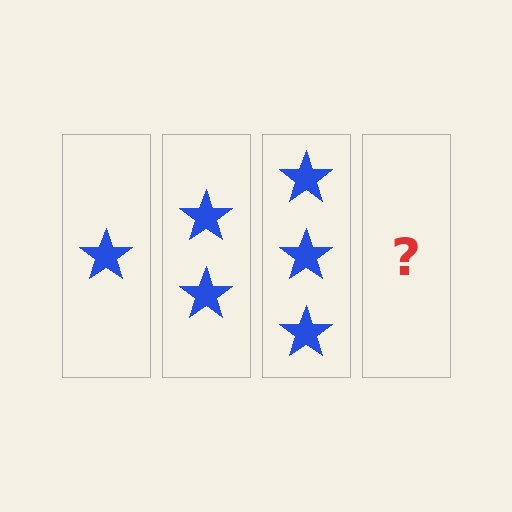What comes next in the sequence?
The next element should be 4 stars.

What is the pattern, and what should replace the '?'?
The pattern is that each step adds one more star. The '?' should be 4 stars.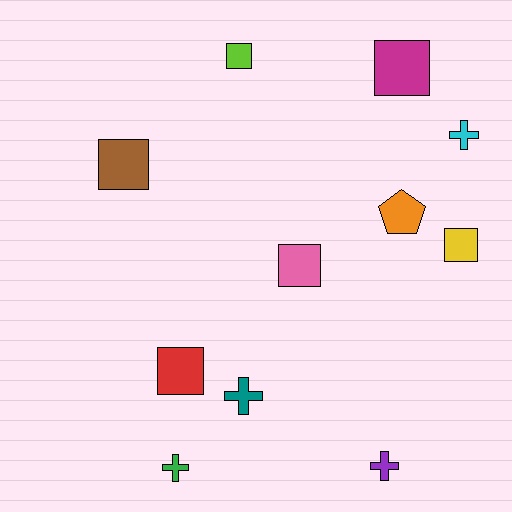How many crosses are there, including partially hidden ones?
There are 4 crosses.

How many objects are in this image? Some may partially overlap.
There are 11 objects.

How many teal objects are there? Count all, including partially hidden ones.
There is 1 teal object.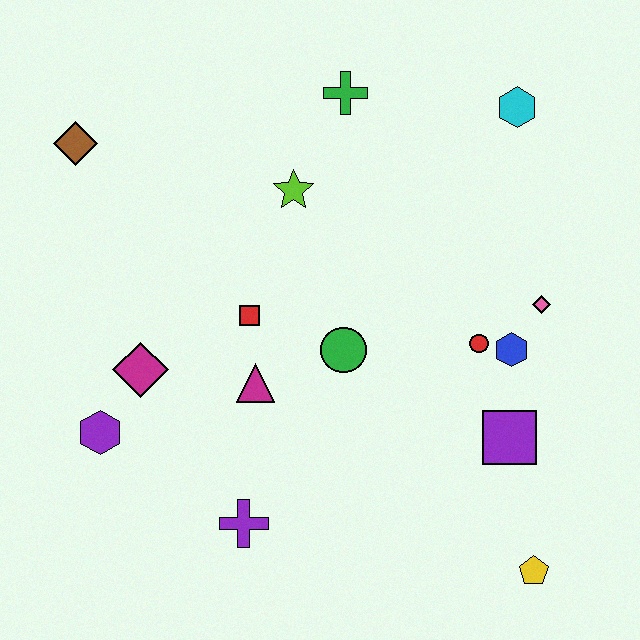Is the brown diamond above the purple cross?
Yes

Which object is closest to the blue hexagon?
The red circle is closest to the blue hexagon.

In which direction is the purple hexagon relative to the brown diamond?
The purple hexagon is below the brown diamond.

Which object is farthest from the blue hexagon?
The brown diamond is farthest from the blue hexagon.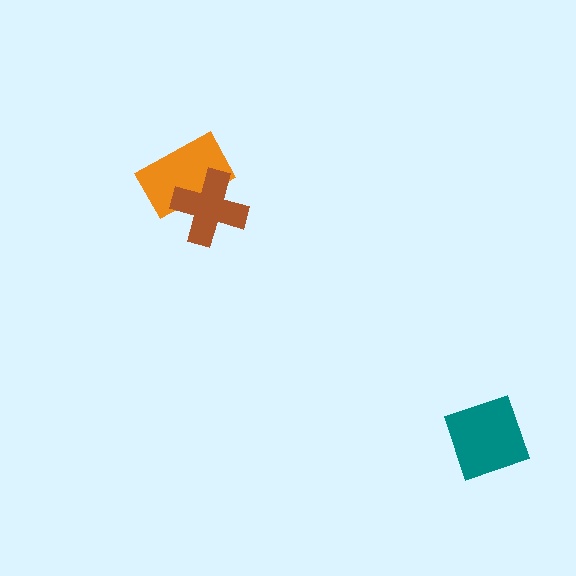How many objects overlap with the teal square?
0 objects overlap with the teal square.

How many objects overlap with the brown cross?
1 object overlaps with the brown cross.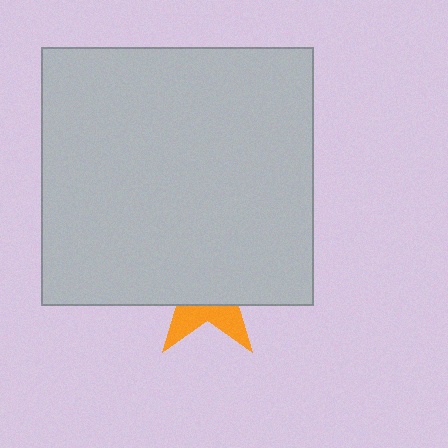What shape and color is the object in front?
The object in front is a light gray rectangle.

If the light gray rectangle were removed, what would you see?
You would see the complete orange star.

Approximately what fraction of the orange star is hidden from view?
Roughly 69% of the orange star is hidden behind the light gray rectangle.